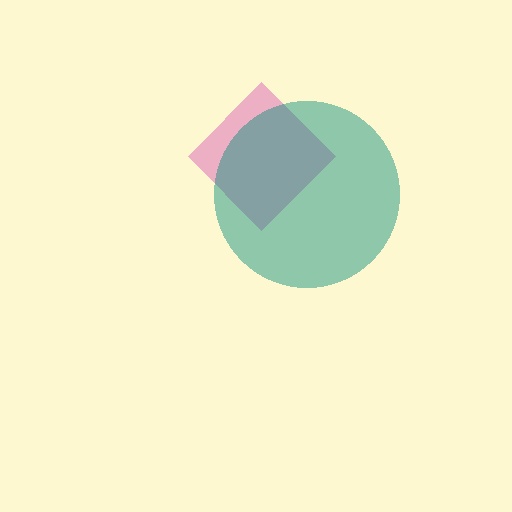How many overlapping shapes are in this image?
There are 2 overlapping shapes in the image.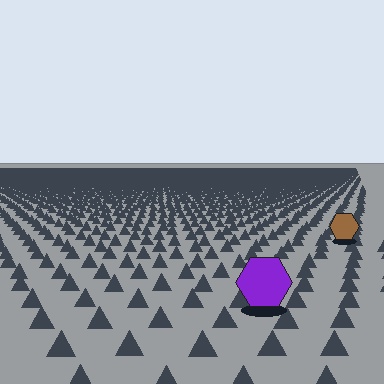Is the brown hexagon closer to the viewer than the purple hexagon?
No. The purple hexagon is closer — you can tell from the texture gradient: the ground texture is coarser near it.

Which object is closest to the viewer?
The purple hexagon is closest. The texture marks near it are larger and more spread out.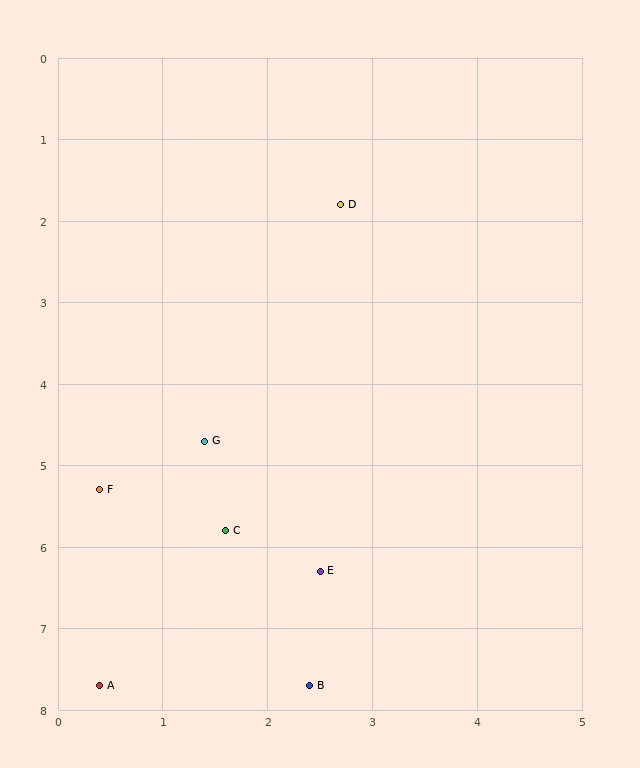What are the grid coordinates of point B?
Point B is at approximately (2.4, 7.7).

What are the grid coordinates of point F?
Point F is at approximately (0.4, 5.3).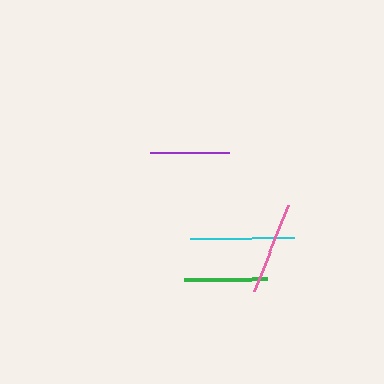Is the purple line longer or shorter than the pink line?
The pink line is longer than the purple line.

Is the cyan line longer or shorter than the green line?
The cyan line is longer than the green line.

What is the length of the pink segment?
The pink segment is approximately 92 pixels long.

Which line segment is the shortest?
The purple line is the shortest at approximately 79 pixels.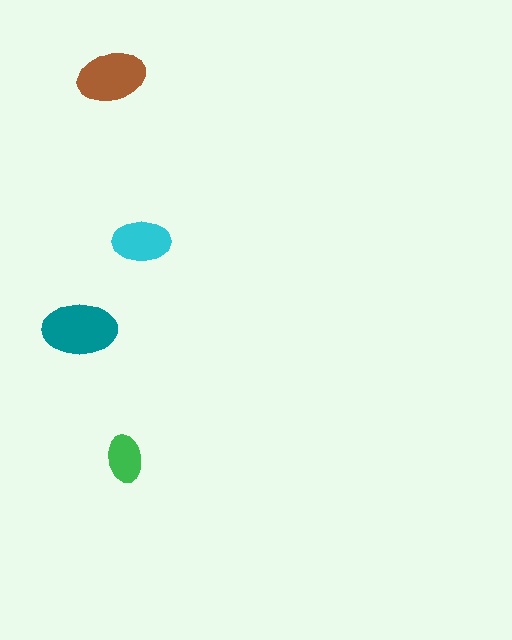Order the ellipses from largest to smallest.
the teal one, the brown one, the cyan one, the green one.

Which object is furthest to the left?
The teal ellipse is leftmost.